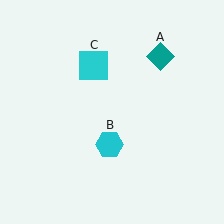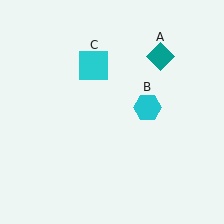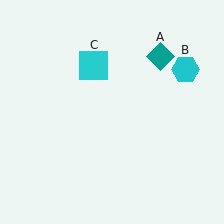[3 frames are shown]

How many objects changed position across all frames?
1 object changed position: cyan hexagon (object B).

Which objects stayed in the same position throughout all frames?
Teal diamond (object A) and cyan square (object C) remained stationary.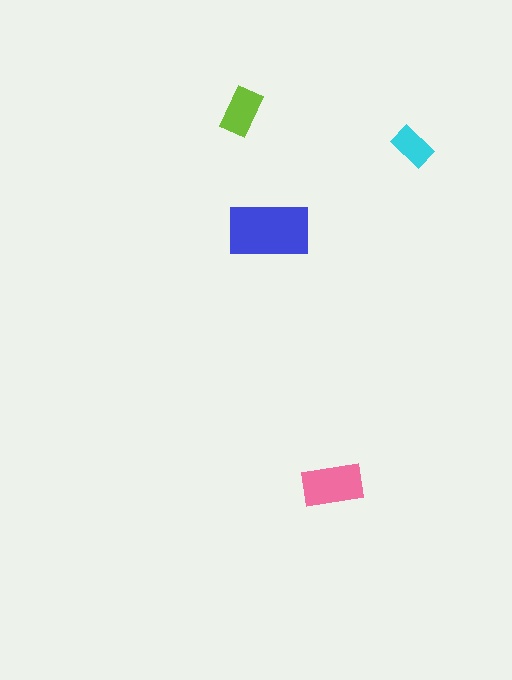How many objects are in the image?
There are 4 objects in the image.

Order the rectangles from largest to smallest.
the blue one, the pink one, the lime one, the cyan one.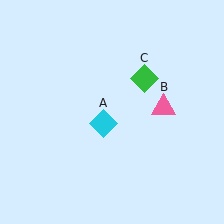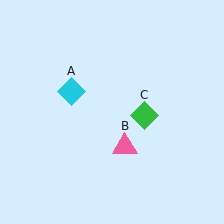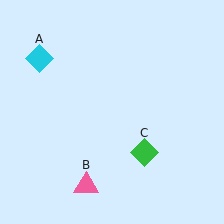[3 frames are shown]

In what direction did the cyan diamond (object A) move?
The cyan diamond (object A) moved up and to the left.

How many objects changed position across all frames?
3 objects changed position: cyan diamond (object A), pink triangle (object B), green diamond (object C).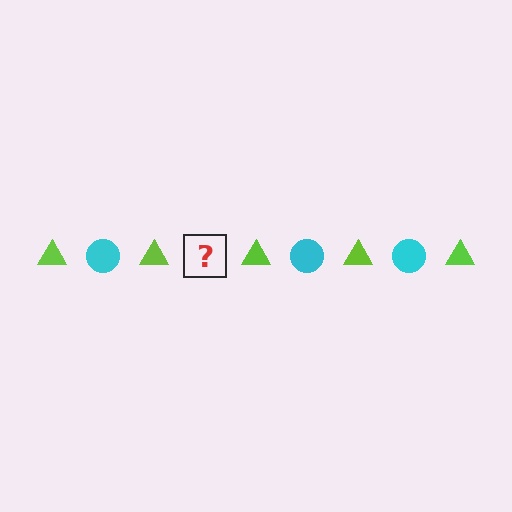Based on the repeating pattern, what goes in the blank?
The blank should be a cyan circle.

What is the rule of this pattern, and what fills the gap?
The rule is that the pattern alternates between lime triangle and cyan circle. The gap should be filled with a cyan circle.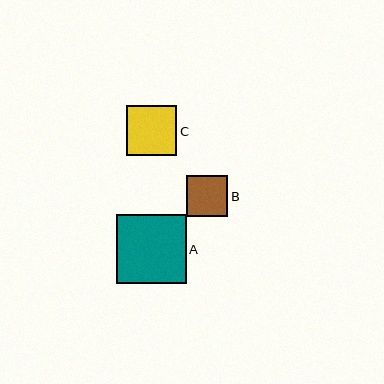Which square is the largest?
Square A is the largest with a size of approximately 69 pixels.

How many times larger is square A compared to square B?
Square A is approximately 1.7 times the size of square B.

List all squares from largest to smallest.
From largest to smallest: A, C, B.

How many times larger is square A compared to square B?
Square A is approximately 1.7 times the size of square B.